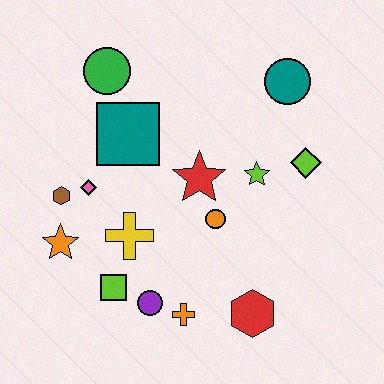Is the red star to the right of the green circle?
Yes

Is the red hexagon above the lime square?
No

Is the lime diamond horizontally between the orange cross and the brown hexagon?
No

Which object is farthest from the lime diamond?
The orange star is farthest from the lime diamond.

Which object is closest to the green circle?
The teal square is closest to the green circle.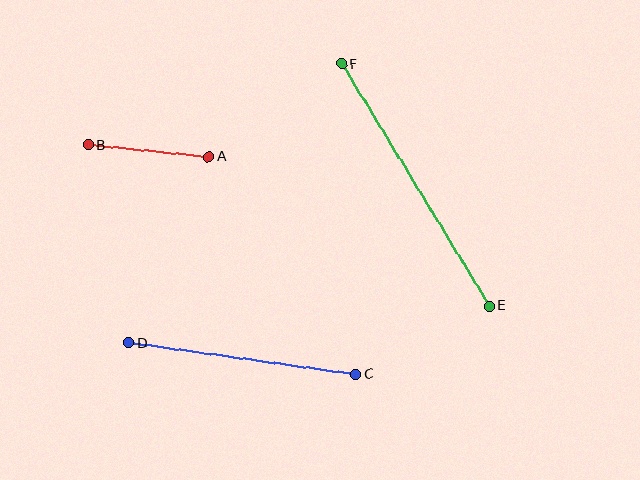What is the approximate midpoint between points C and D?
The midpoint is at approximately (243, 358) pixels.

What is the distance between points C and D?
The distance is approximately 229 pixels.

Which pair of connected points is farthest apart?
Points E and F are farthest apart.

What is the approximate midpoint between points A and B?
The midpoint is at approximately (148, 151) pixels.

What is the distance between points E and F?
The distance is approximately 283 pixels.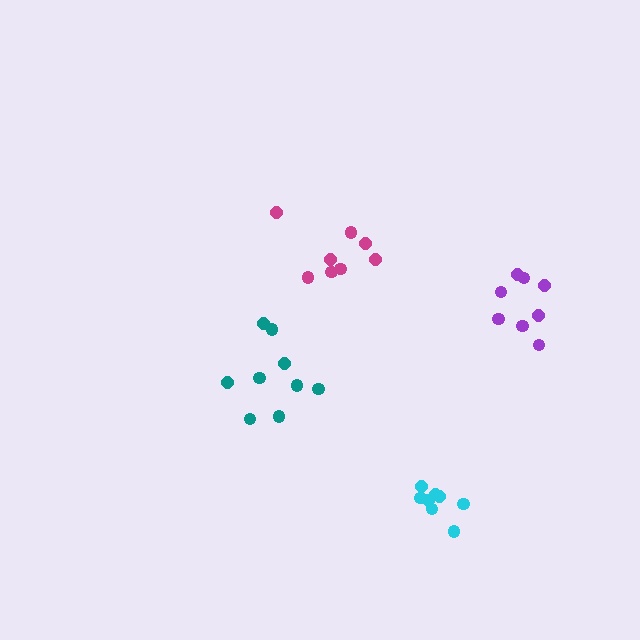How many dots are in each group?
Group 1: 8 dots, Group 2: 9 dots, Group 3: 8 dots, Group 4: 8 dots (33 total).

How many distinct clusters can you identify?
There are 4 distinct clusters.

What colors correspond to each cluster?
The clusters are colored: magenta, teal, purple, cyan.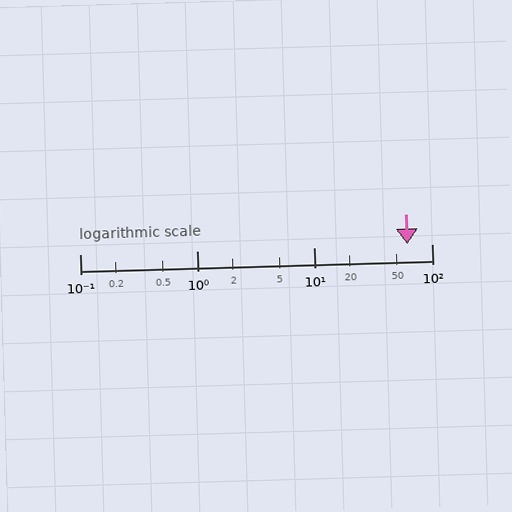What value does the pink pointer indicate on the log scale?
The pointer indicates approximately 62.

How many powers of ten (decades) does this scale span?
The scale spans 3 decades, from 0.1 to 100.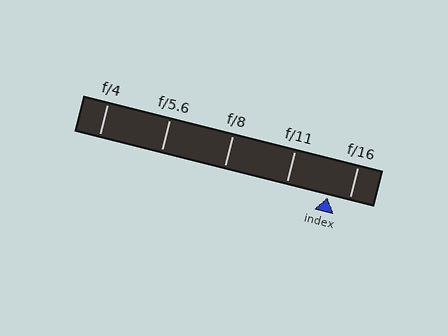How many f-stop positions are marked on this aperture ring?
There are 5 f-stop positions marked.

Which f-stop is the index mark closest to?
The index mark is closest to f/16.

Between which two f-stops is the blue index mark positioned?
The index mark is between f/11 and f/16.